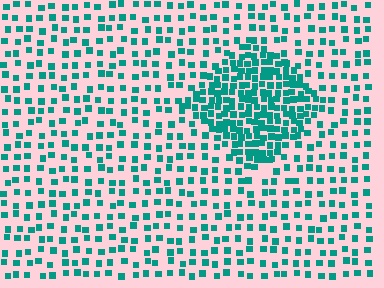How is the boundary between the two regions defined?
The boundary is defined by a change in element density (approximately 2.5x ratio). All elements are the same color, size, and shape.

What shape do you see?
I see a diamond.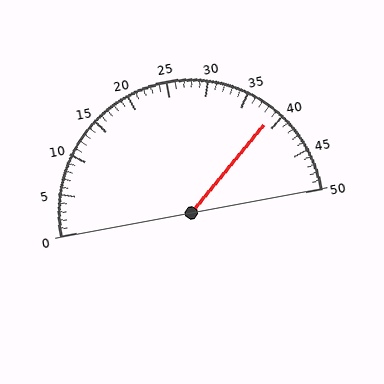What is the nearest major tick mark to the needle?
The nearest major tick mark is 40.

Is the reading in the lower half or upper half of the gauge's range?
The reading is in the upper half of the range (0 to 50).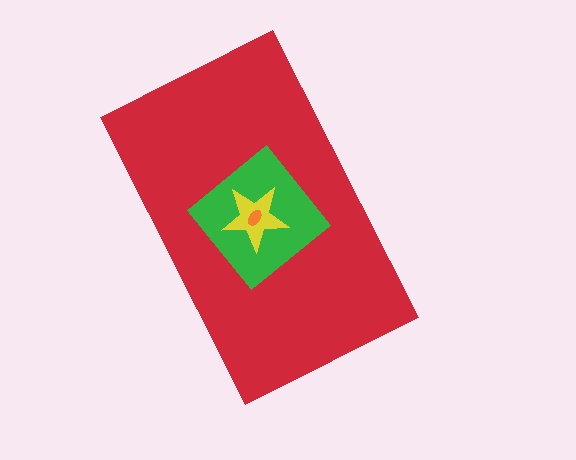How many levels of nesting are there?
4.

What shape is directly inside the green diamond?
The yellow star.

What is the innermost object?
The orange ellipse.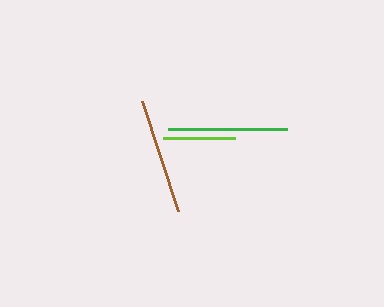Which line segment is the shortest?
The lime line is the shortest at approximately 72 pixels.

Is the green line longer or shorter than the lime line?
The green line is longer than the lime line.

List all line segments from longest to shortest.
From longest to shortest: green, brown, lime.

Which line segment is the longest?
The green line is the longest at approximately 120 pixels.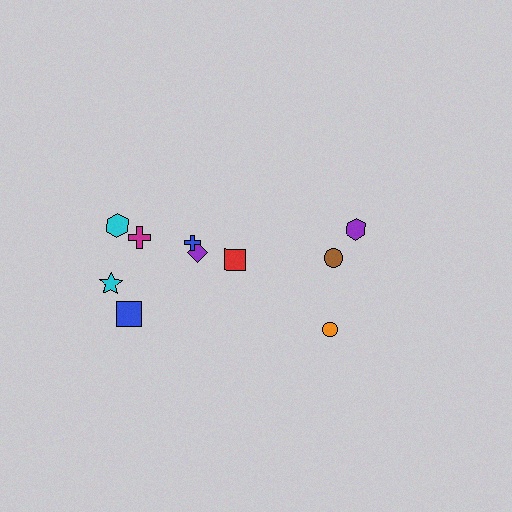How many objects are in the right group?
There are 3 objects.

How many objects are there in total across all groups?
There are 10 objects.